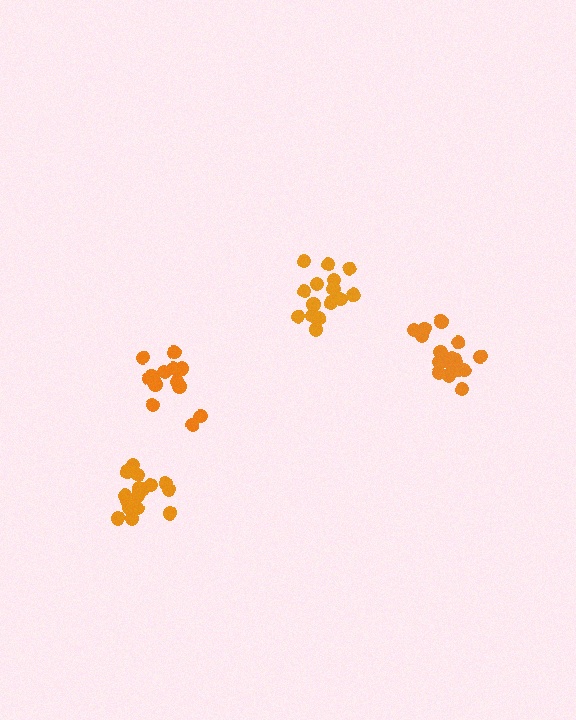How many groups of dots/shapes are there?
There are 4 groups.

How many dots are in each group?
Group 1: 15 dots, Group 2: 14 dots, Group 3: 18 dots, Group 4: 17 dots (64 total).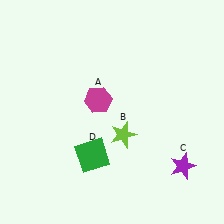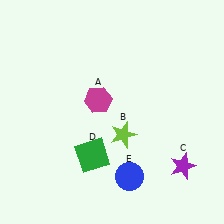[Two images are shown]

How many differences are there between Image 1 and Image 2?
There is 1 difference between the two images.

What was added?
A blue circle (E) was added in Image 2.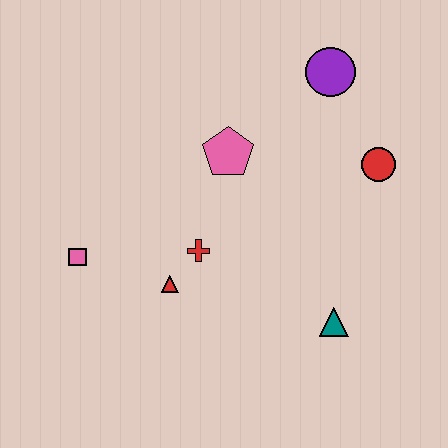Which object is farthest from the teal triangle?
The pink square is farthest from the teal triangle.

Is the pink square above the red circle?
No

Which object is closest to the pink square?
The red triangle is closest to the pink square.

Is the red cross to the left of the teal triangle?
Yes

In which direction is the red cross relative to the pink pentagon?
The red cross is below the pink pentagon.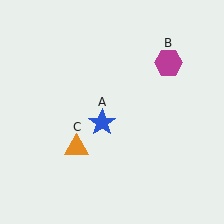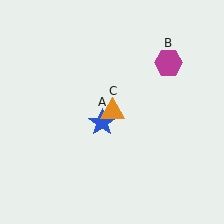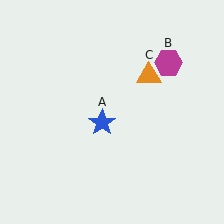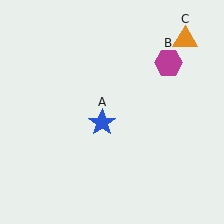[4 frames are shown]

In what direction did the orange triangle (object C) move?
The orange triangle (object C) moved up and to the right.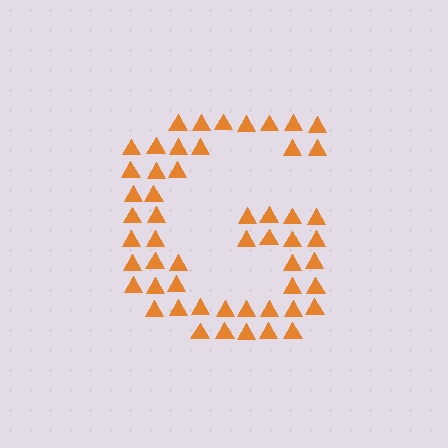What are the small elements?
The small elements are triangles.